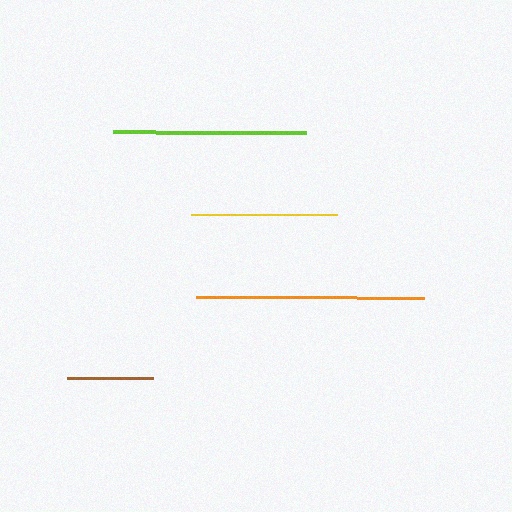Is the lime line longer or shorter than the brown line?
The lime line is longer than the brown line.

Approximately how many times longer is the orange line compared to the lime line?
The orange line is approximately 1.2 times the length of the lime line.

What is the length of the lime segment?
The lime segment is approximately 193 pixels long.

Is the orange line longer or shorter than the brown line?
The orange line is longer than the brown line.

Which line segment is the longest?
The orange line is the longest at approximately 228 pixels.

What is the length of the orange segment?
The orange segment is approximately 228 pixels long.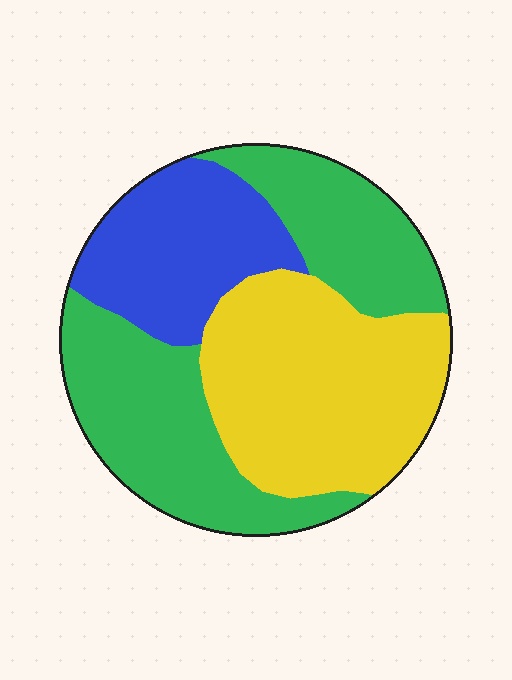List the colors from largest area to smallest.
From largest to smallest: green, yellow, blue.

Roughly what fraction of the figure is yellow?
Yellow takes up about three eighths (3/8) of the figure.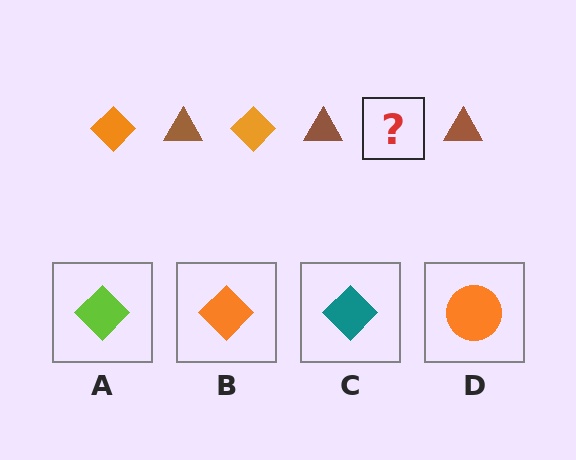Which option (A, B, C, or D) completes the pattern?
B.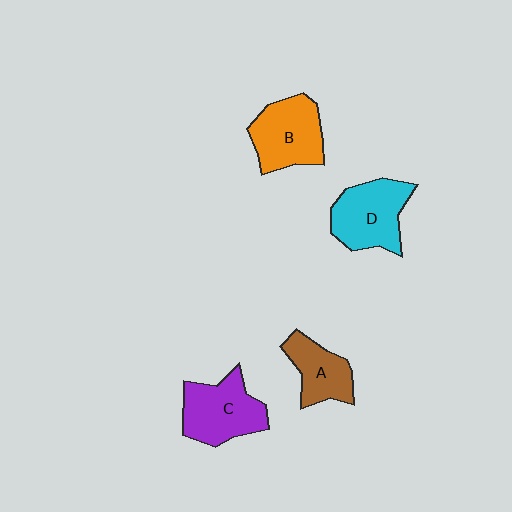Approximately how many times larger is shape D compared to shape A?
Approximately 1.4 times.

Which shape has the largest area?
Shape D (cyan).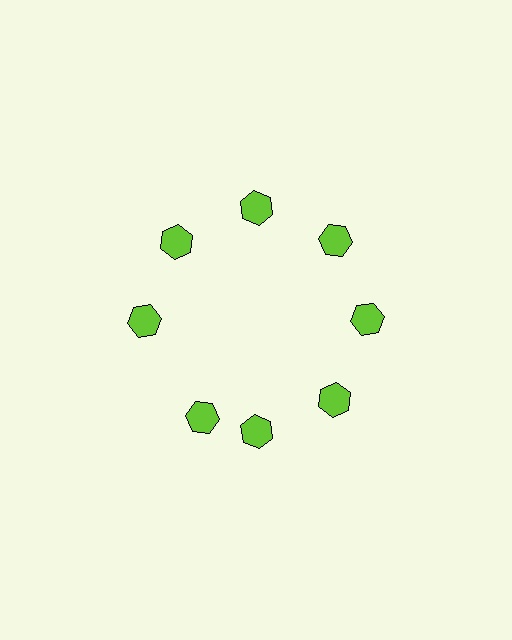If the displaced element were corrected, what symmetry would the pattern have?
It would have 8-fold rotational symmetry — the pattern would map onto itself every 45 degrees.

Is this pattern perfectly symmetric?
No. The 8 lime hexagons are arranged in a ring, but one element near the 8 o'clock position is rotated out of alignment along the ring, breaking the 8-fold rotational symmetry.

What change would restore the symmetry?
The symmetry would be restored by rotating it back into even spacing with its neighbors so that all 8 hexagons sit at equal angles and equal distance from the center.